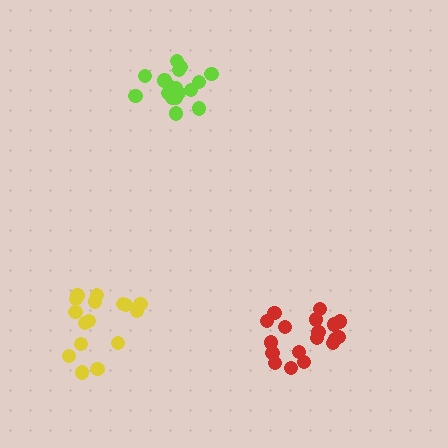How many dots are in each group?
Group 1: 19 dots, Group 2: 19 dots, Group 3: 16 dots (54 total).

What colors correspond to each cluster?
The clusters are colored: lime, red, yellow.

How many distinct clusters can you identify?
There are 3 distinct clusters.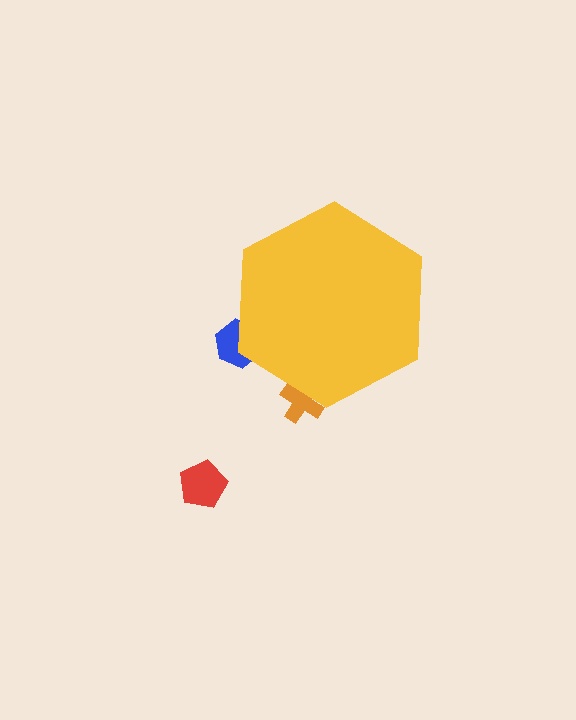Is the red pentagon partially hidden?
No, the red pentagon is fully visible.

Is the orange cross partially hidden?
Yes, the orange cross is partially hidden behind the yellow hexagon.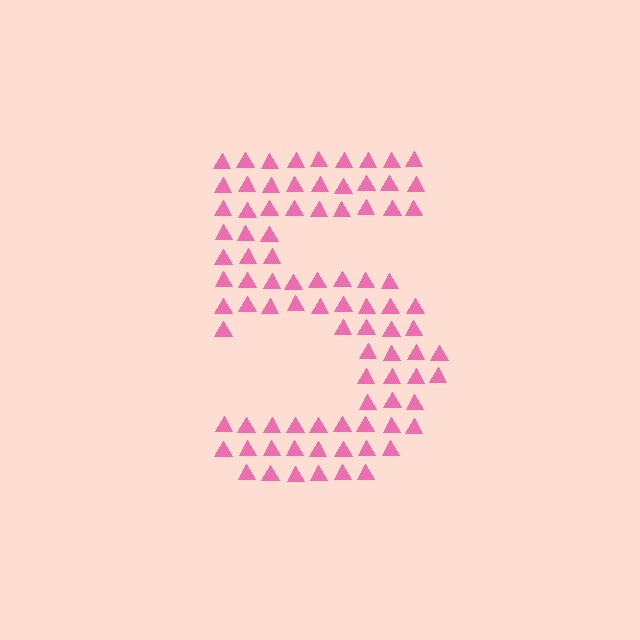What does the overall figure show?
The overall figure shows the digit 5.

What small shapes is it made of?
It is made of small triangles.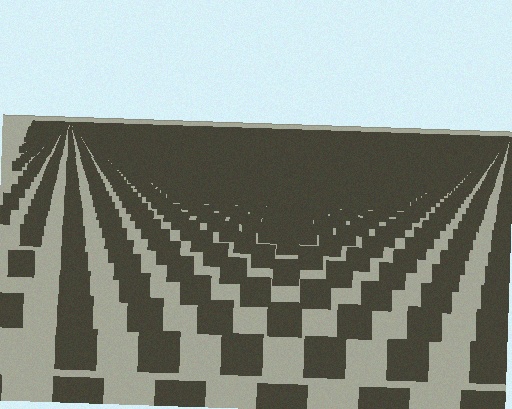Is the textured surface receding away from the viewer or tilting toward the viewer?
The surface is receding away from the viewer. Texture elements get smaller and denser toward the top.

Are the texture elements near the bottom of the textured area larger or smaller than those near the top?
Larger. Near the bottom, elements are closer to the viewer and appear at a bigger on-screen size.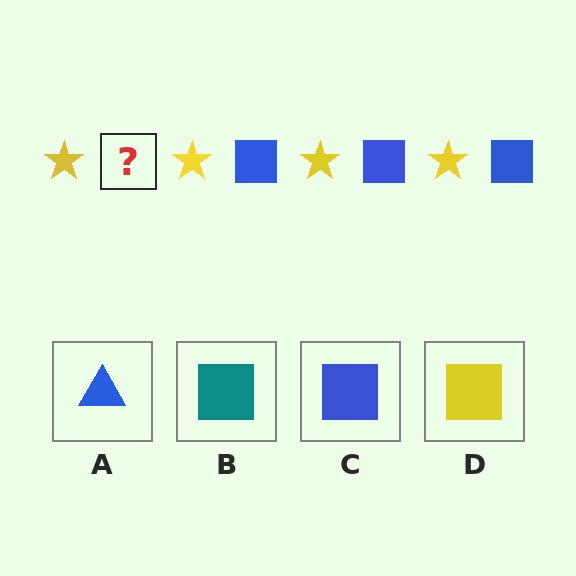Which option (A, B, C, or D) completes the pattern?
C.